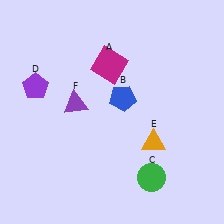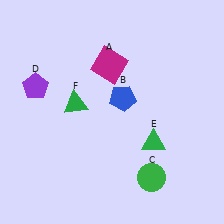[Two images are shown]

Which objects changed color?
E changed from orange to green. F changed from purple to green.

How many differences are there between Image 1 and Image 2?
There are 2 differences between the two images.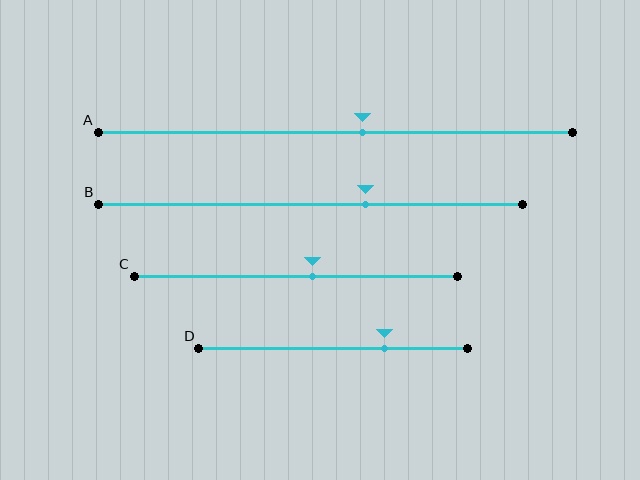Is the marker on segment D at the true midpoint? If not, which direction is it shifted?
No, the marker on segment D is shifted to the right by about 19% of the segment length.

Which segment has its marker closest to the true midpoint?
Segment C has its marker closest to the true midpoint.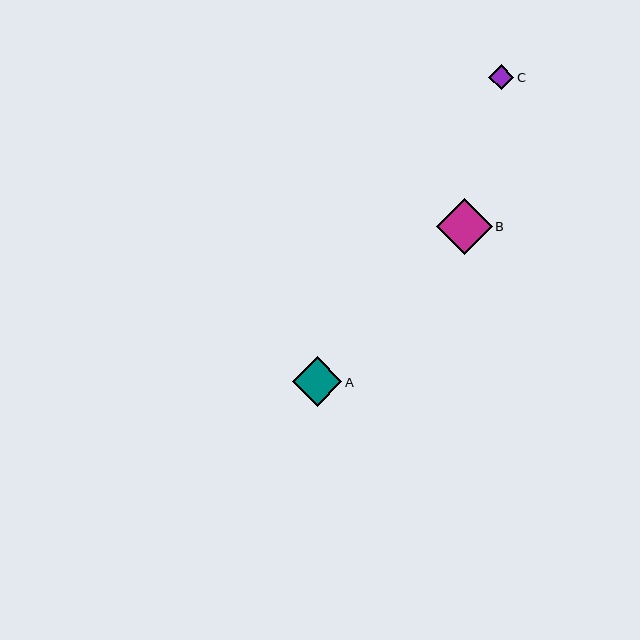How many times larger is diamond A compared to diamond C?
Diamond A is approximately 2.0 times the size of diamond C.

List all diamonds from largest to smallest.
From largest to smallest: B, A, C.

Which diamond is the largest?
Diamond B is the largest with a size of approximately 56 pixels.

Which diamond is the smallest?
Diamond C is the smallest with a size of approximately 25 pixels.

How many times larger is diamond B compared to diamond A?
Diamond B is approximately 1.1 times the size of diamond A.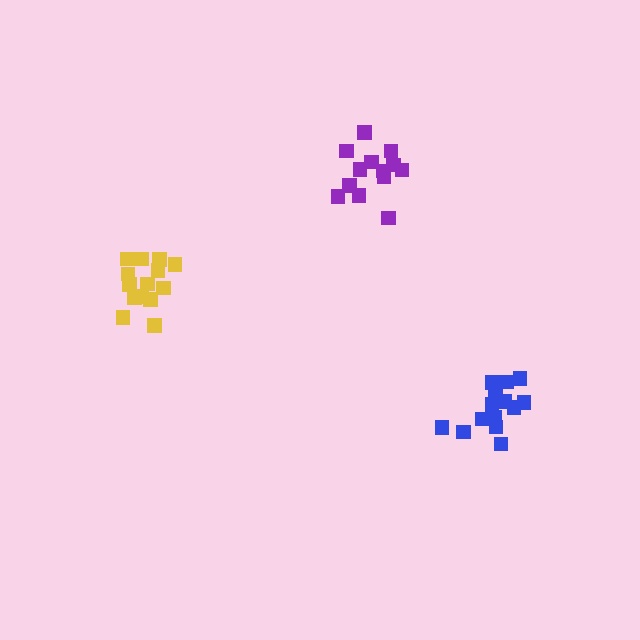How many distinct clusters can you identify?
There are 3 distinct clusters.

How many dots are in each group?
Group 1: 13 dots, Group 2: 14 dots, Group 3: 14 dots (41 total).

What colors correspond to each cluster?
The clusters are colored: purple, blue, yellow.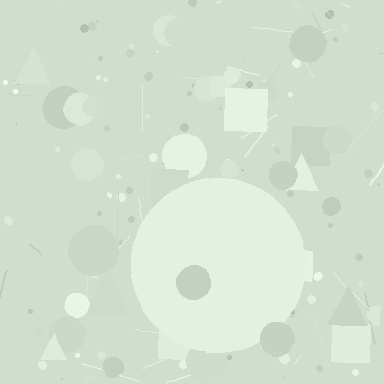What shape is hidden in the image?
A circle is hidden in the image.